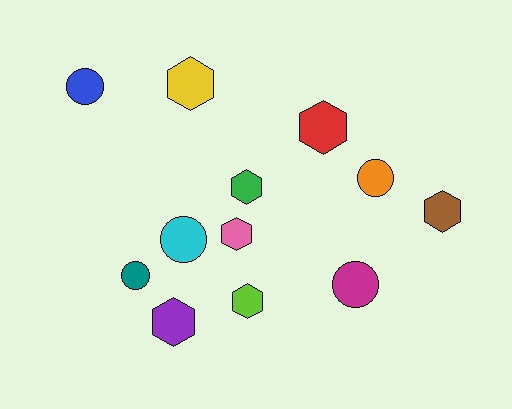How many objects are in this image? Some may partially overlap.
There are 12 objects.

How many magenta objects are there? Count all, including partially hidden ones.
There is 1 magenta object.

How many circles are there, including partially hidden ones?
There are 5 circles.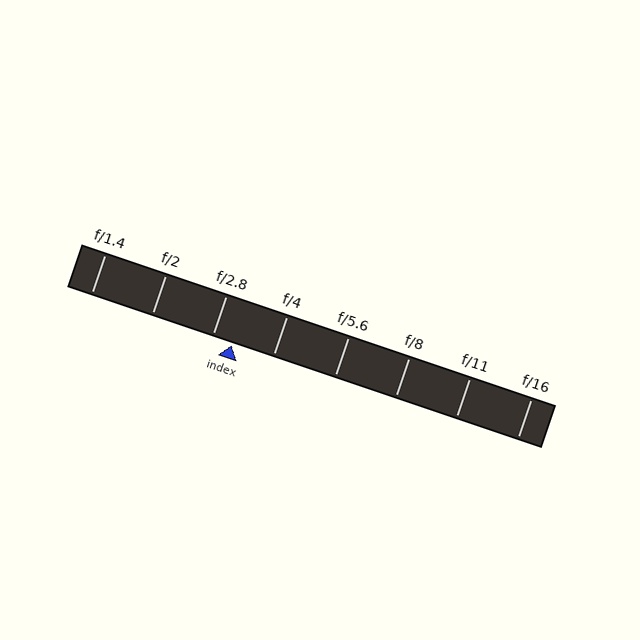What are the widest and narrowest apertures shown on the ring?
The widest aperture shown is f/1.4 and the narrowest is f/16.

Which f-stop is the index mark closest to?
The index mark is closest to f/2.8.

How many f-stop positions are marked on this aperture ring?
There are 8 f-stop positions marked.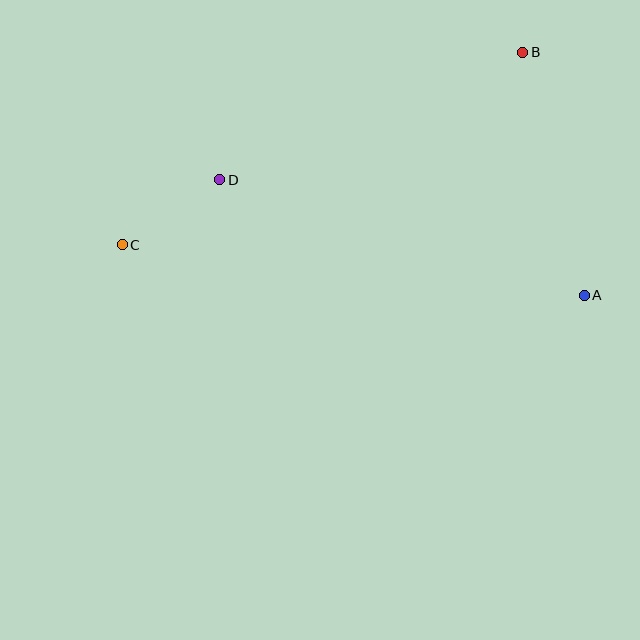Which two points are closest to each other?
Points C and D are closest to each other.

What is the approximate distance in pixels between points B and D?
The distance between B and D is approximately 328 pixels.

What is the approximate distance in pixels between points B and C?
The distance between B and C is approximately 444 pixels.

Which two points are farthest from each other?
Points A and C are farthest from each other.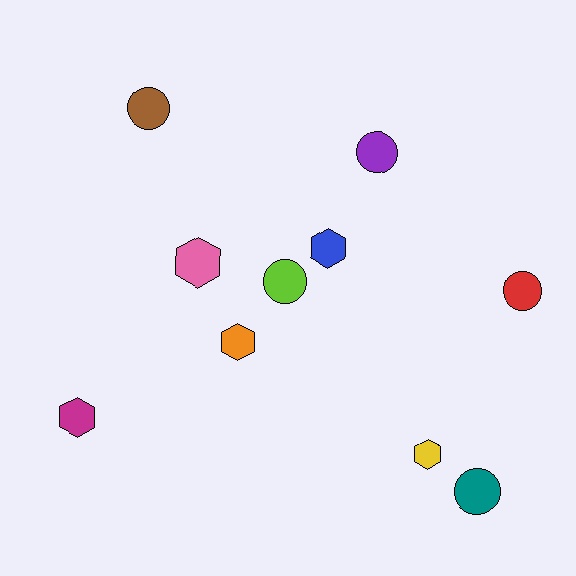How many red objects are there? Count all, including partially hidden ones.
There is 1 red object.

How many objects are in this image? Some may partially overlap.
There are 10 objects.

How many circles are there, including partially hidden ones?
There are 5 circles.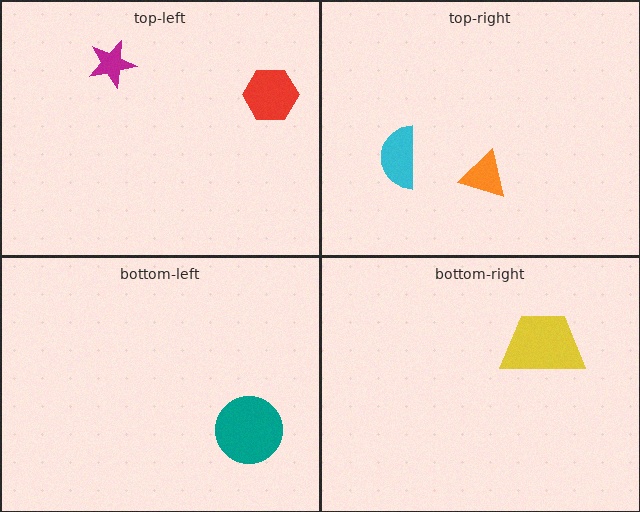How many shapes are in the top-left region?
2.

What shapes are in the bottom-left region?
The teal circle.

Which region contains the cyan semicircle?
The top-right region.